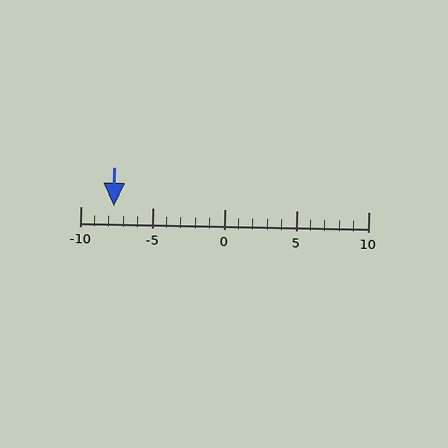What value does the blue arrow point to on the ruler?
The blue arrow points to approximately -8.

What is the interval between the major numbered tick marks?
The major tick marks are spaced 5 units apart.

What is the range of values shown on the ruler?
The ruler shows values from -10 to 10.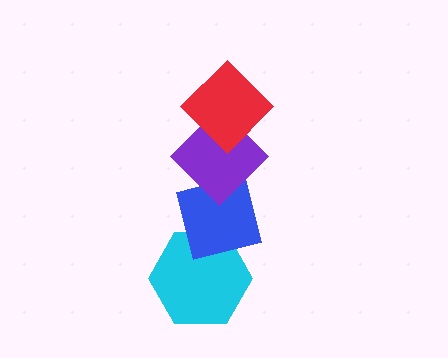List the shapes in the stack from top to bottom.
From top to bottom: the red diamond, the purple diamond, the blue square, the cyan hexagon.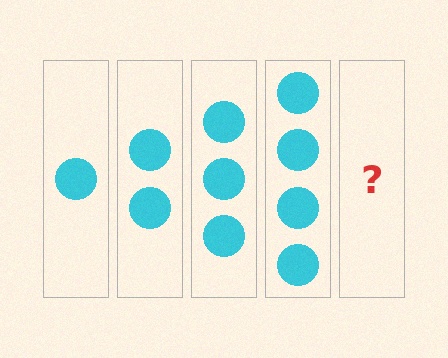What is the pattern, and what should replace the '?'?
The pattern is that each step adds one more circle. The '?' should be 5 circles.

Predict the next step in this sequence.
The next step is 5 circles.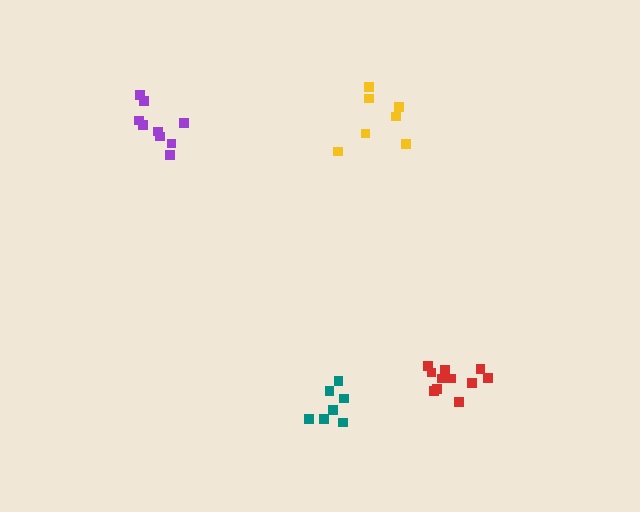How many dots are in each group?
Group 1: 9 dots, Group 2: 7 dots, Group 3: 11 dots, Group 4: 7 dots (34 total).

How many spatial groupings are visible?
There are 4 spatial groupings.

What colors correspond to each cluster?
The clusters are colored: purple, teal, red, yellow.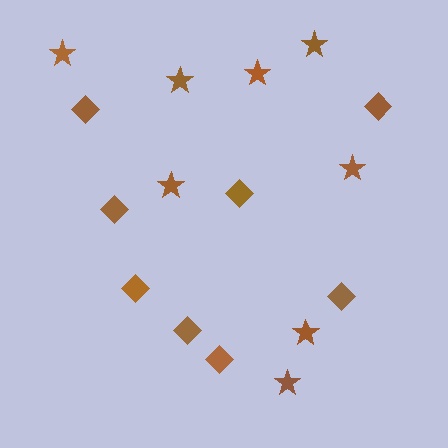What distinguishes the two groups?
There are 2 groups: one group of diamonds (8) and one group of stars (8).